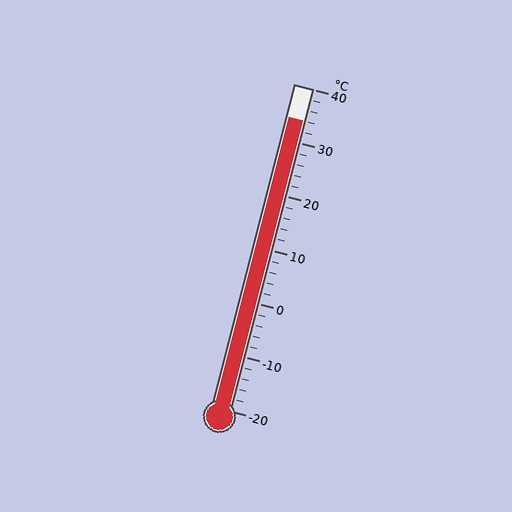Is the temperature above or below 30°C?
The temperature is above 30°C.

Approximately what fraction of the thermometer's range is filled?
The thermometer is filled to approximately 90% of its range.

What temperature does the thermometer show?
The thermometer shows approximately 34°C.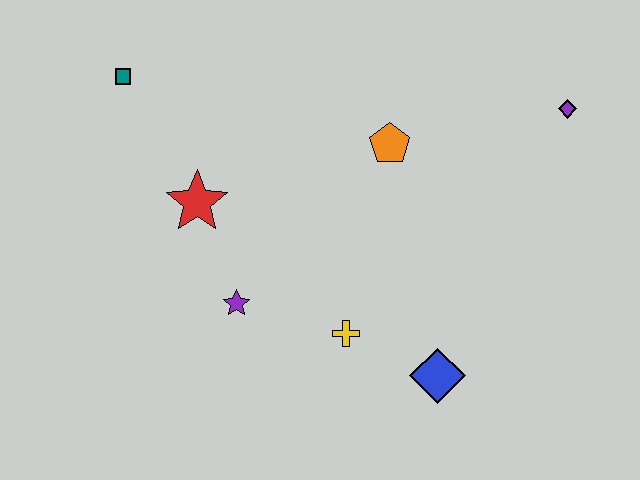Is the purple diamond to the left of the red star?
No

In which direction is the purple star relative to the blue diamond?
The purple star is to the left of the blue diamond.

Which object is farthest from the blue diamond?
The teal square is farthest from the blue diamond.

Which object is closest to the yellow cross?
The blue diamond is closest to the yellow cross.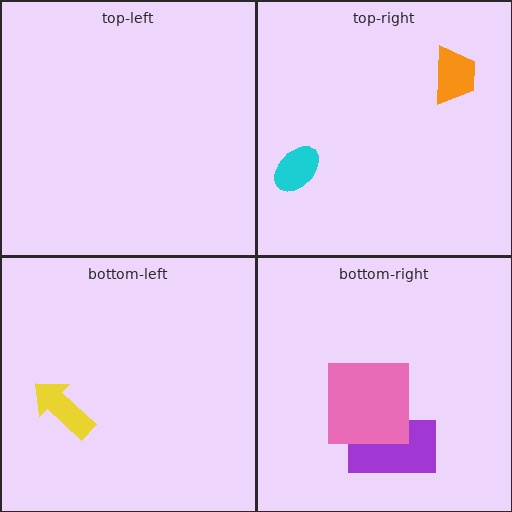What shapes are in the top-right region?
The cyan ellipse, the orange trapezoid.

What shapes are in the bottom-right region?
The purple rectangle, the pink square.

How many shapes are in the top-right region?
2.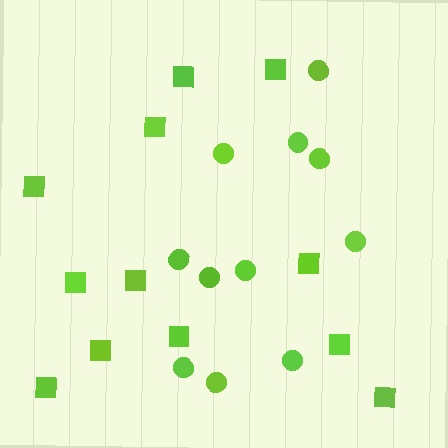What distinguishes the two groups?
There are 2 groups: one group of circles (11) and one group of squares (12).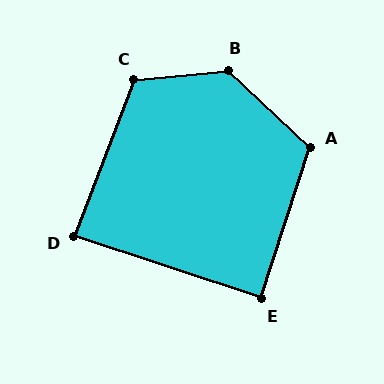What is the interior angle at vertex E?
Approximately 90 degrees (approximately right).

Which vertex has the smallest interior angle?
D, at approximately 87 degrees.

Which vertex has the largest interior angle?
B, at approximately 132 degrees.